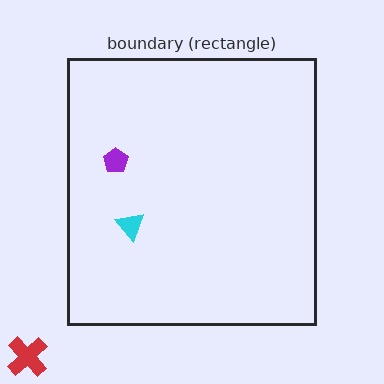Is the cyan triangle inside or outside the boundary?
Inside.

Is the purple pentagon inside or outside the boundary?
Inside.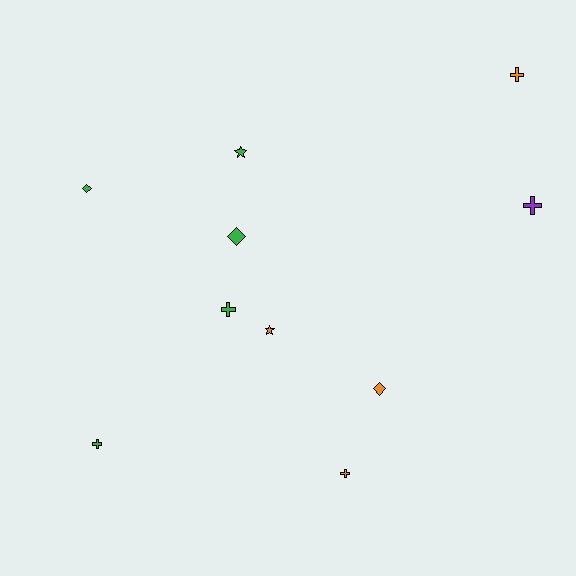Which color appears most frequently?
Green, with 5 objects.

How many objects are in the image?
There are 10 objects.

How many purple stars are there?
There are no purple stars.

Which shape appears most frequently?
Cross, with 5 objects.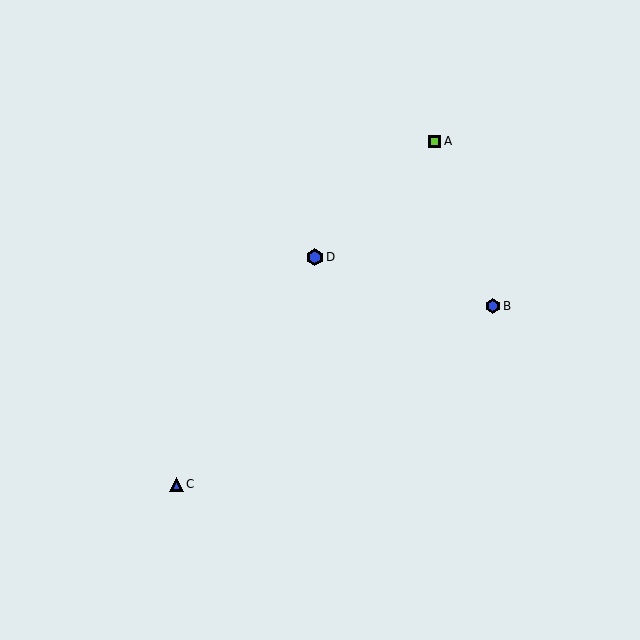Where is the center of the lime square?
The center of the lime square is at (435, 141).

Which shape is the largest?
The blue hexagon (labeled D) is the largest.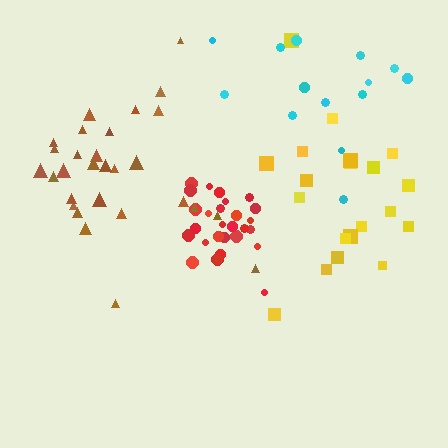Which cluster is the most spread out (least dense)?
Yellow.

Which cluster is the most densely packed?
Red.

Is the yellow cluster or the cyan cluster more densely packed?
Cyan.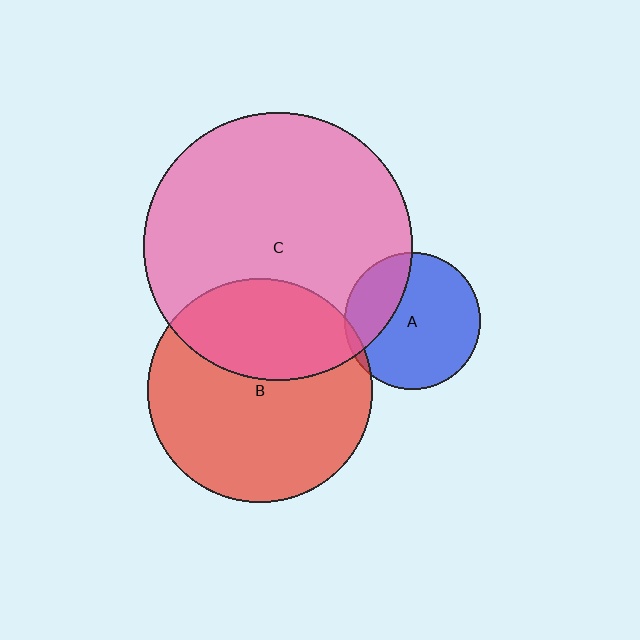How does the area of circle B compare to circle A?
Approximately 2.7 times.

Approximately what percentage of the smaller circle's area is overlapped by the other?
Approximately 35%.